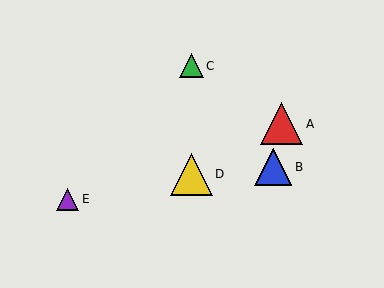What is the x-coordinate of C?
Object C is at x≈191.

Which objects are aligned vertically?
Objects C, D are aligned vertically.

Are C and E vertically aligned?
No, C is at x≈191 and E is at x≈68.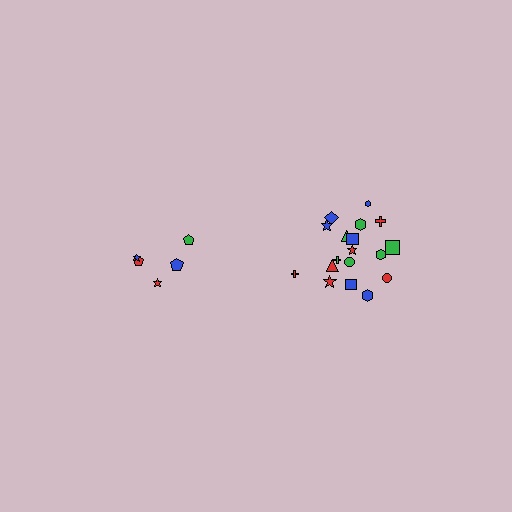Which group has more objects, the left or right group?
The right group.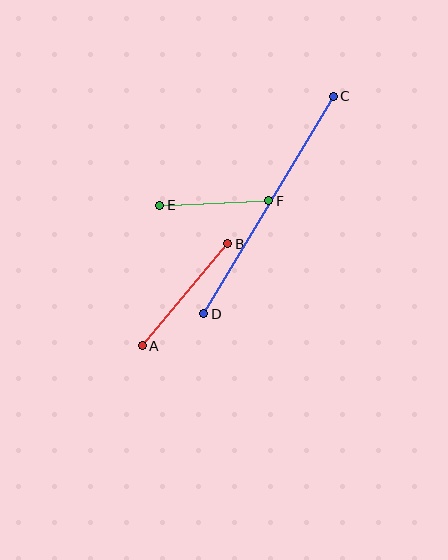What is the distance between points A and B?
The distance is approximately 133 pixels.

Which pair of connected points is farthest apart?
Points C and D are farthest apart.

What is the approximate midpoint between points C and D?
The midpoint is at approximately (268, 205) pixels.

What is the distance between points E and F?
The distance is approximately 109 pixels.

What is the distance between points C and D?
The distance is approximately 253 pixels.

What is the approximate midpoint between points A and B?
The midpoint is at approximately (185, 295) pixels.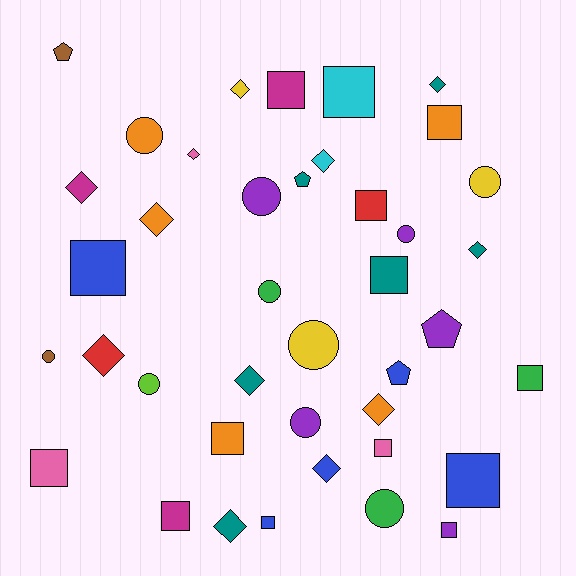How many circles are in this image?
There are 10 circles.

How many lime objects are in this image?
There is 1 lime object.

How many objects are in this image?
There are 40 objects.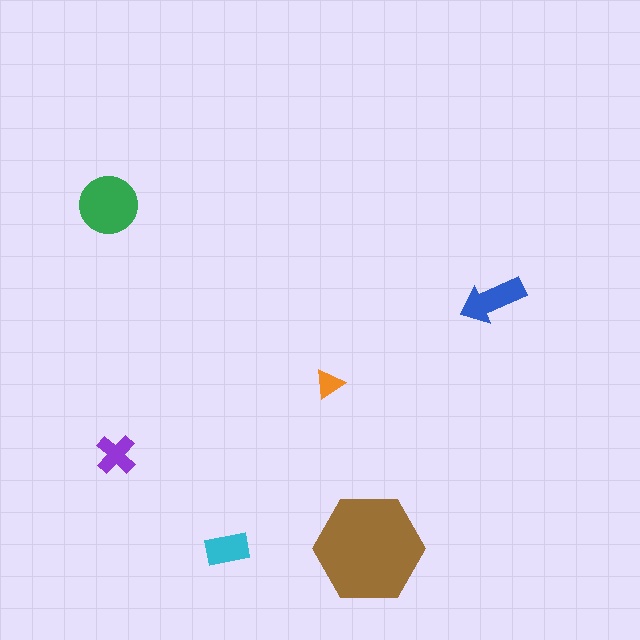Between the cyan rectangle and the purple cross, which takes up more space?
The cyan rectangle.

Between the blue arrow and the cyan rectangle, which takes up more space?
The blue arrow.